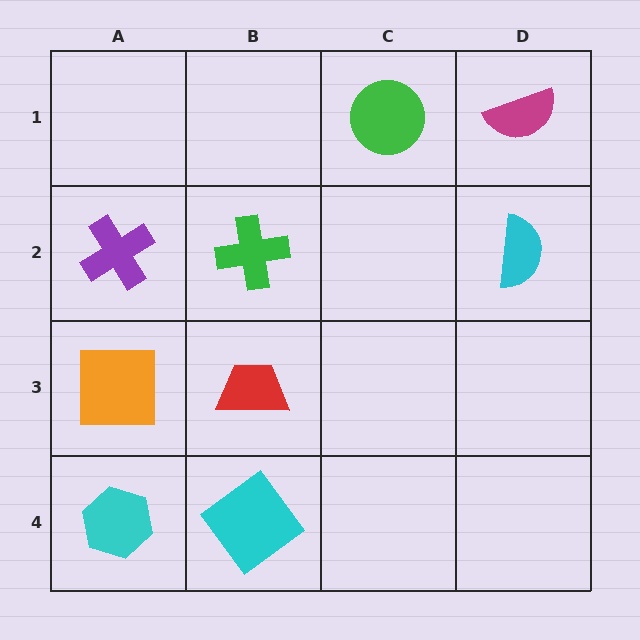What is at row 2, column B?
A green cross.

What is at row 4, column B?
A cyan diamond.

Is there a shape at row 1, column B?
No, that cell is empty.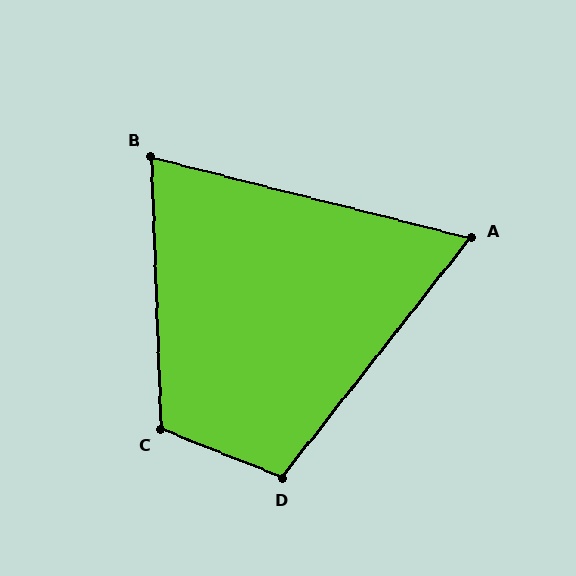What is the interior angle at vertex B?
Approximately 74 degrees (acute).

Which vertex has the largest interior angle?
C, at approximately 114 degrees.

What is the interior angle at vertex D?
Approximately 106 degrees (obtuse).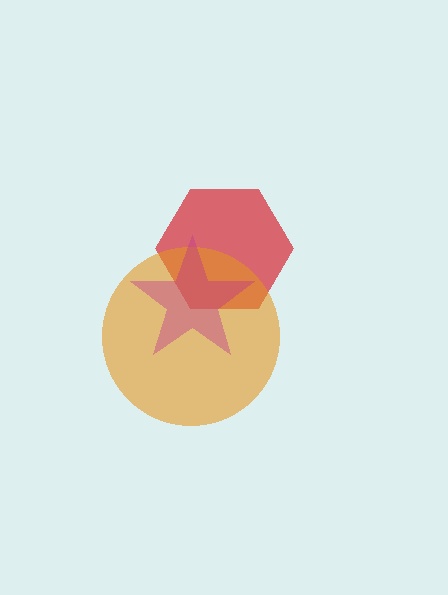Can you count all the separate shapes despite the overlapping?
Yes, there are 3 separate shapes.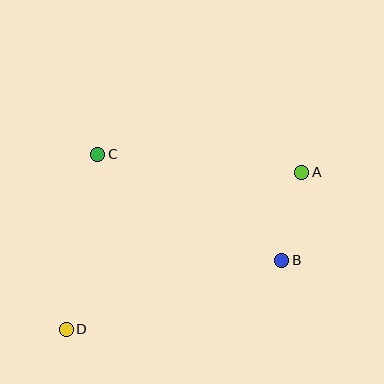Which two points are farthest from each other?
Points A and D are farthest from each other.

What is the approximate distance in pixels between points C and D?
The distance between C and D is approximately 178 pixels.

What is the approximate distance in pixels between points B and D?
The distance between B and D is approximately 226 pixels.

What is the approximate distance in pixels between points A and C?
The distance between A and C is approximately 205 pixels.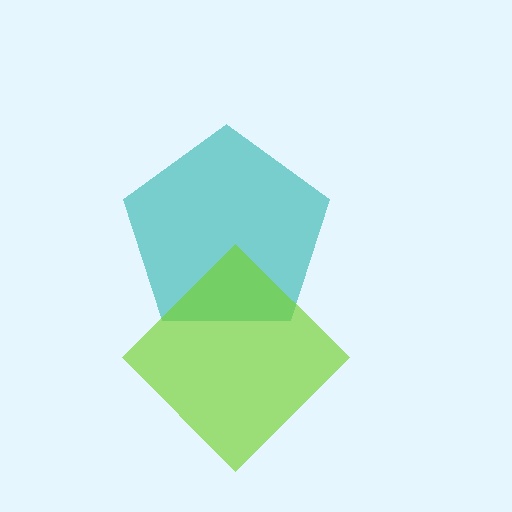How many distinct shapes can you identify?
There are 2 distinct shapes: a teal pentagon, a lime diamond.